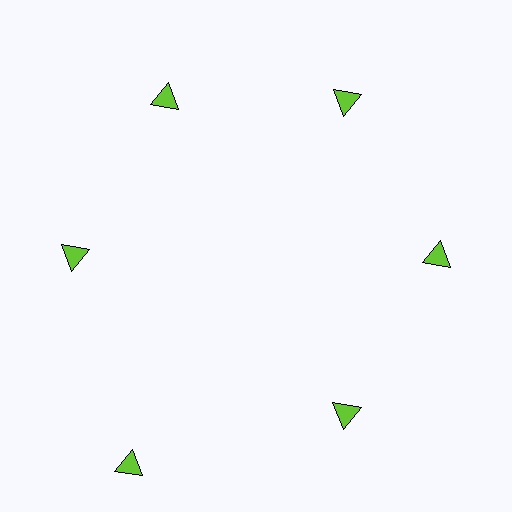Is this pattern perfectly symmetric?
No. The 6 lime triangles are arranged in a ring, but one element near the 7 o'clock position is pushed outward from the center, breaking the 6-fold rotational symmetry.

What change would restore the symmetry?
The symmetry would be restored by moving it inward, back onto the ring so that all 6 triangles sit at equal angles and equal distance from the center.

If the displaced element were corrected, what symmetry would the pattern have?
It would have 6-fold rotational symmetry — the pattern would map onto itself every 60 degrees.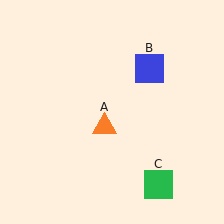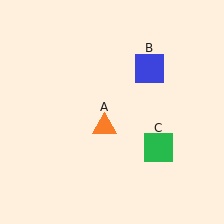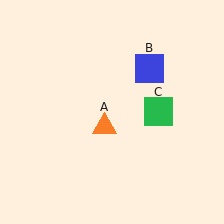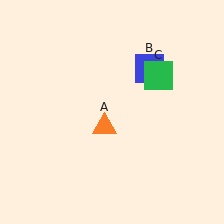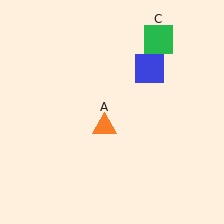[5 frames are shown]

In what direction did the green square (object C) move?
The green square (object C) moved up.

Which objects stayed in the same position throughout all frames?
Orange triangle (object A) and blue square (object B) remained stationary.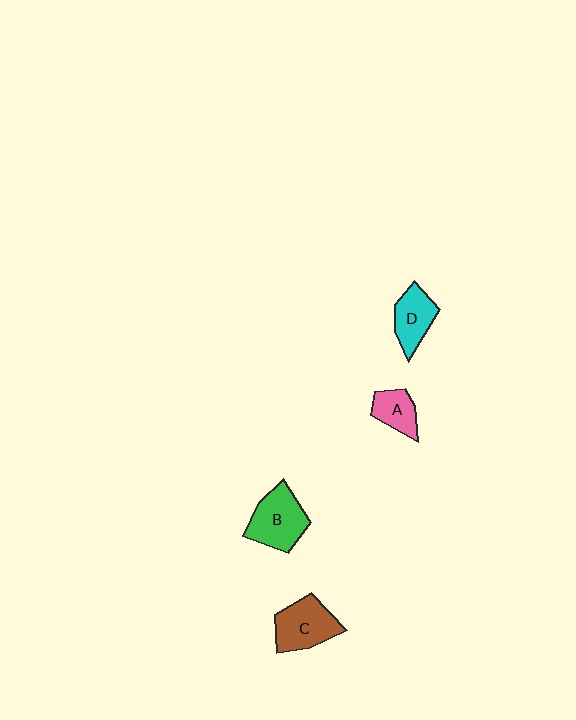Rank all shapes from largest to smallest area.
From largest to smallest: B (green), C (brown), D (cyan), A (pink).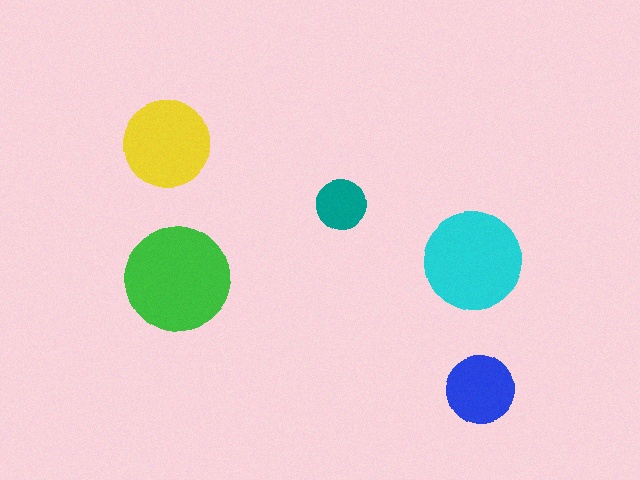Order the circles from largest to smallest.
the green one, the cyan one, the yellow one, the blue one, the teal one.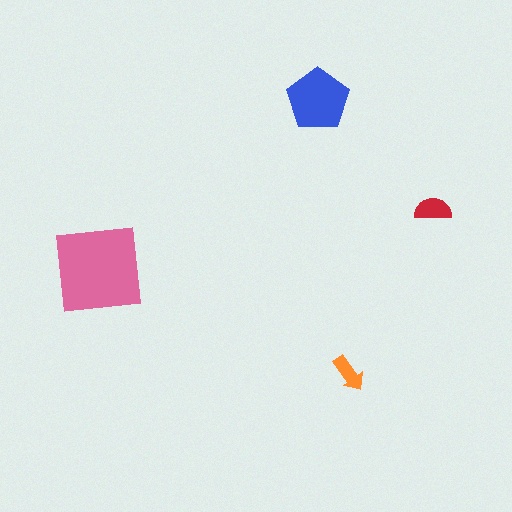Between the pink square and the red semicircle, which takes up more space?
The pink square.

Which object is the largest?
The pink square.